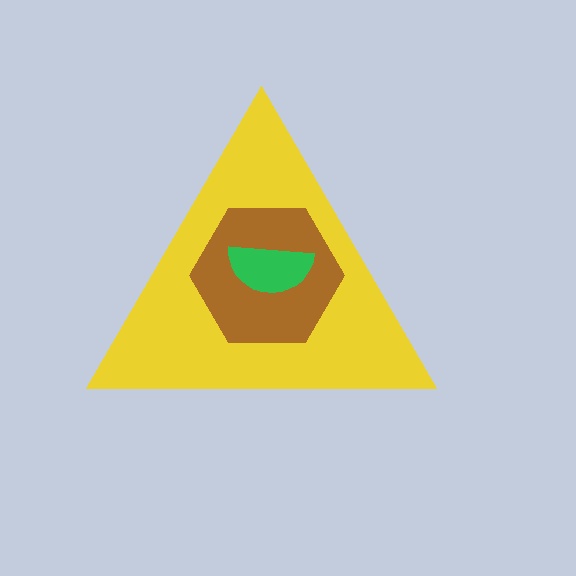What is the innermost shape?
The green semicircle.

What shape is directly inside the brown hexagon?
The green semicircle.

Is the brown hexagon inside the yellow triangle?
Yes.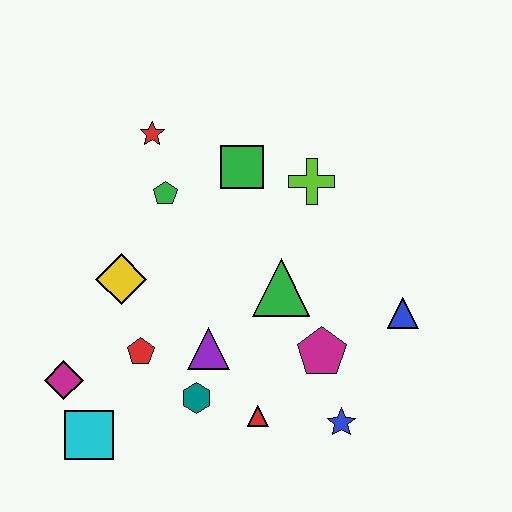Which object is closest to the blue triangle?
The magenta pentagon is closest to the blue triangle.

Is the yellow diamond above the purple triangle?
Yes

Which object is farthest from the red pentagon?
The blue triangle is farthest from the red pentagon.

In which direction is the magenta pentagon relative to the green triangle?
The magenta pentagon is below the green triangle.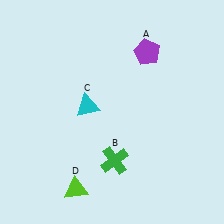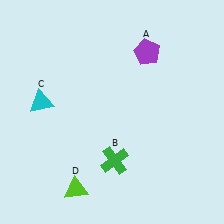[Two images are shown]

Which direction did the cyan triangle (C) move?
The cyan triangle (C) moved left.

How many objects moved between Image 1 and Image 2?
1 object moved between the two images.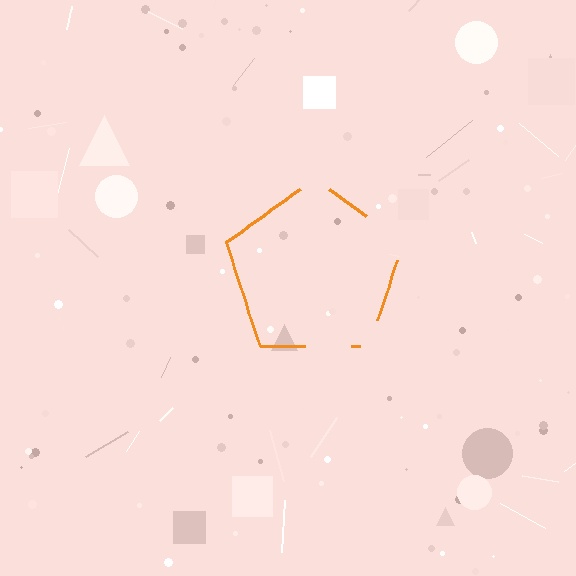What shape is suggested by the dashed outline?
The dashed outline suggests a pentagon.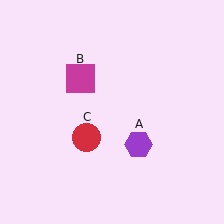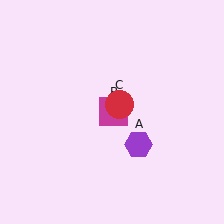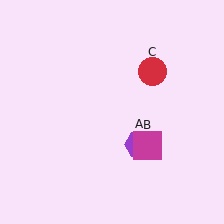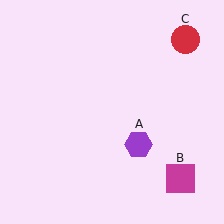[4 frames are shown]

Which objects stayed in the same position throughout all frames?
Purple hexagon (object A) remained stationary.